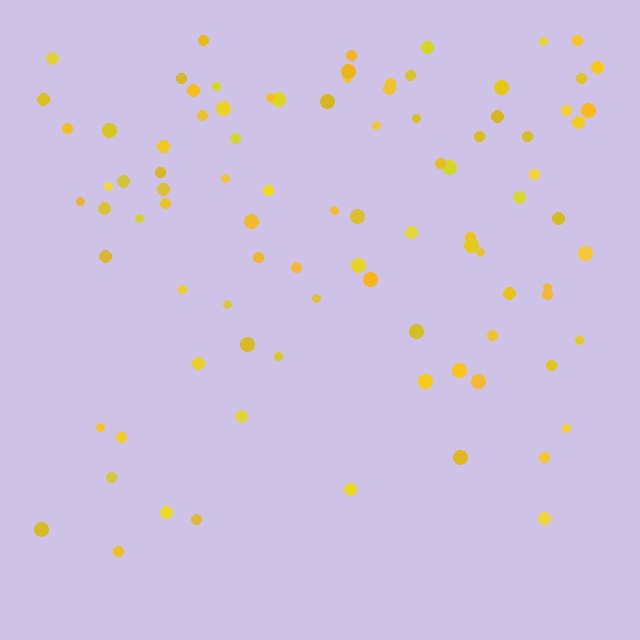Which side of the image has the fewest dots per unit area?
The bottom.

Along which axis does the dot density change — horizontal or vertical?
Vertical.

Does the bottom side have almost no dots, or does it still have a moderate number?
Still a moderate number, just noticeably fewer than the top.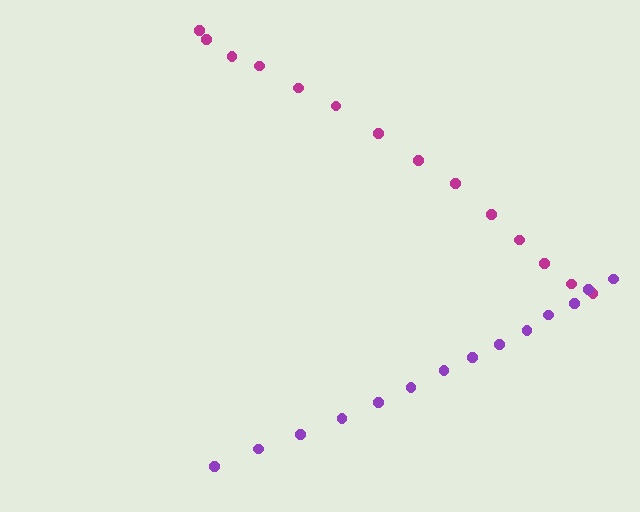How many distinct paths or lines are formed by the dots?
There are 2 distinct paths.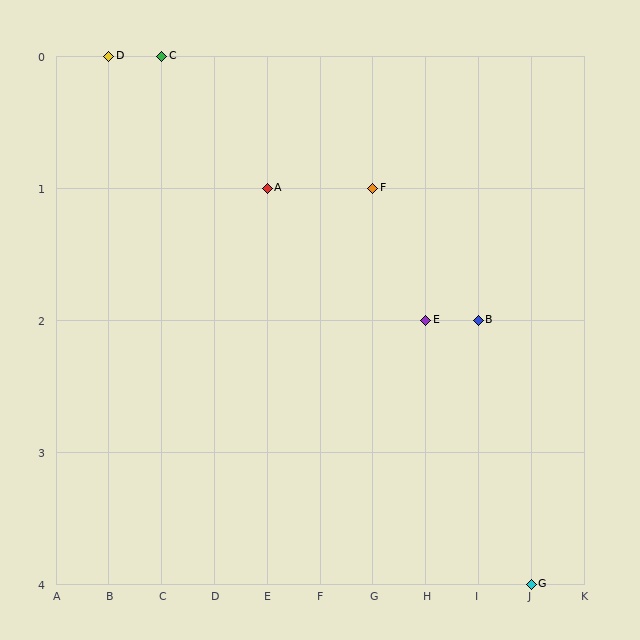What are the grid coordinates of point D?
Point D is at grid coordinates (B, 0).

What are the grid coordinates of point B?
Point B is at grid coordinates (I, 2).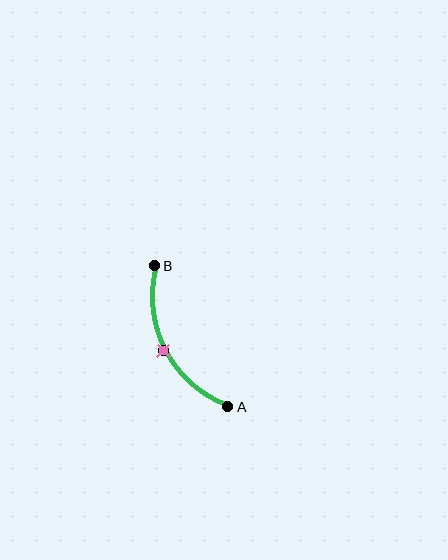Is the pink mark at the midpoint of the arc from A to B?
Yes. The pink mark lies on the arc at equal arc-length from both A and B — it is the arc midpoint.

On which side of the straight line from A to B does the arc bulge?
The arc bulges to the left of the straight line connecting A and B.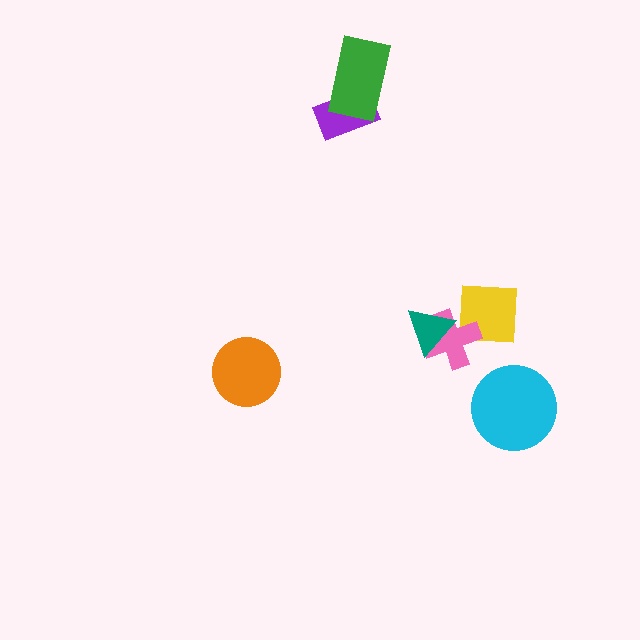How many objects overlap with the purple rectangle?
1 object overlaps with the purple rectangle.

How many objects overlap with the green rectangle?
1 object overlaps with the green rectangle.